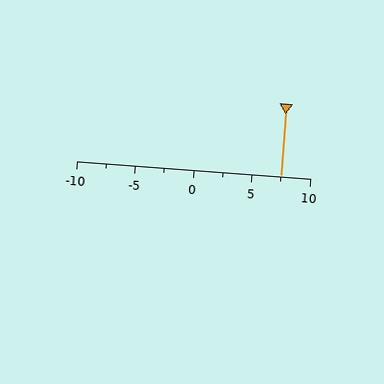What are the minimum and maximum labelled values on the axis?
The axis runs from -10 to 10.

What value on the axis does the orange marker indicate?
The marker indicates approximately 7.5.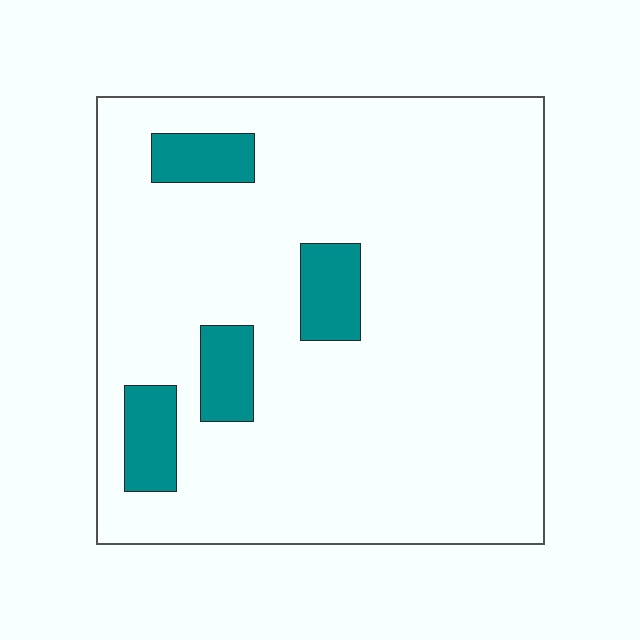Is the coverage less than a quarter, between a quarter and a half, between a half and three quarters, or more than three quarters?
Less than a quarter.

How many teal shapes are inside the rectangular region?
4.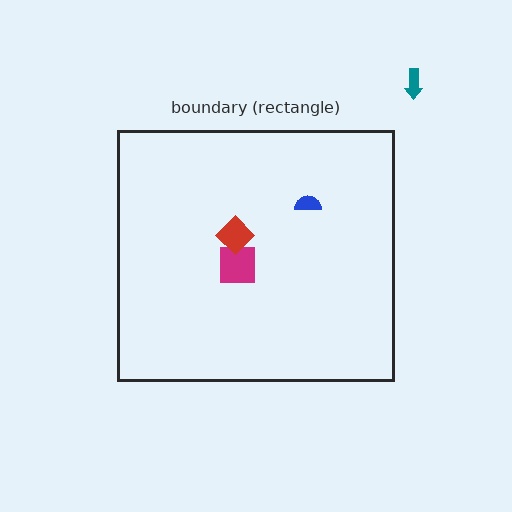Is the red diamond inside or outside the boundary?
Inside.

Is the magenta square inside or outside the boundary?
Inside.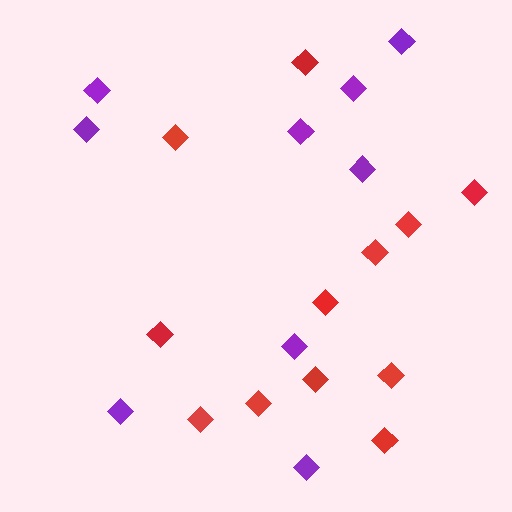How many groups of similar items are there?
There are 2 groups: one group of red diamonds (12) and one group of purple diamonds (9).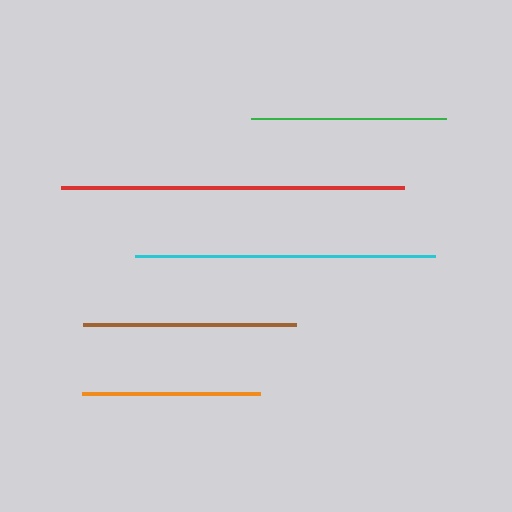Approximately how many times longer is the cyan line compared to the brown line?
The cyan line is approximately 1.4 times the length of the brown line.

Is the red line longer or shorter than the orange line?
The red line is longer than the orange line.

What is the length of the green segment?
The green segment is approximately 195 pixels long.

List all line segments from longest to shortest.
From longest to shortest: red, cyan, brown, green, orange.